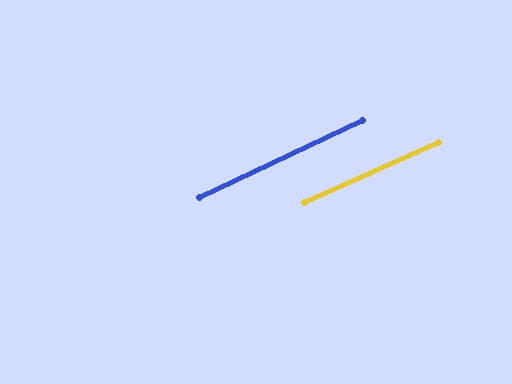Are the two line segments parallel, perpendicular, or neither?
Parallel — their directions differ by only 1.4°.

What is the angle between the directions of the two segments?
Approximately 1 degree.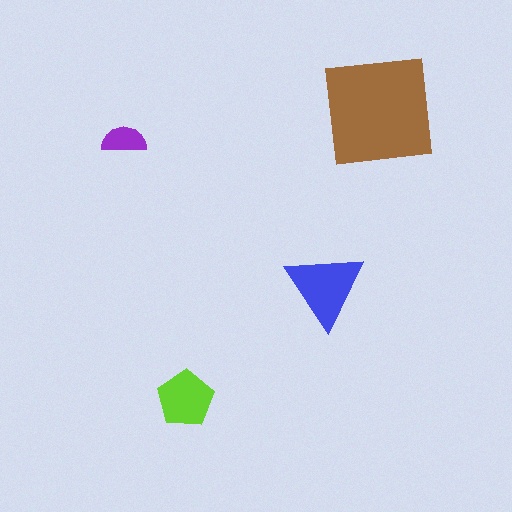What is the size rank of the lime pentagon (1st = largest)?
3rd.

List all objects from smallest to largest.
The purple semicircle, the lime pentagon, the blue triangle, the brown square.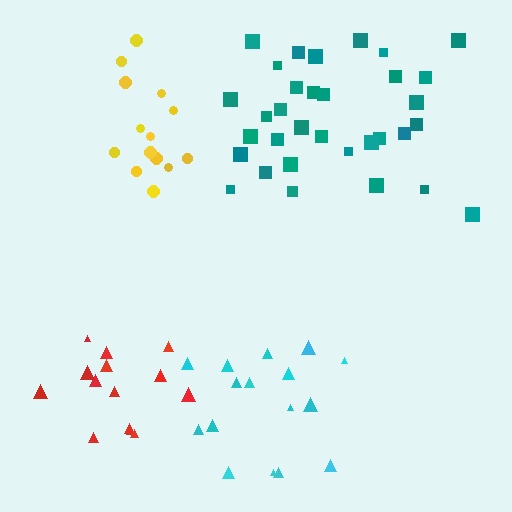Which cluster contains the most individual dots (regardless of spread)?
Teal (33).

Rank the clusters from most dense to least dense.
yellow, teal, red, cyan.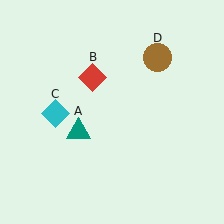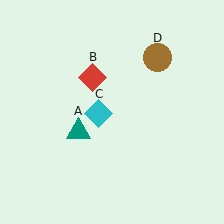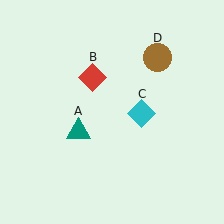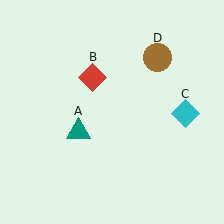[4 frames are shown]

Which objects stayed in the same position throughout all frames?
Teal triangle (object A) and red diamond (object B) and brown circle (object D) remained stationary.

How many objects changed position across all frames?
1 object changed position: cyan diamond (object C).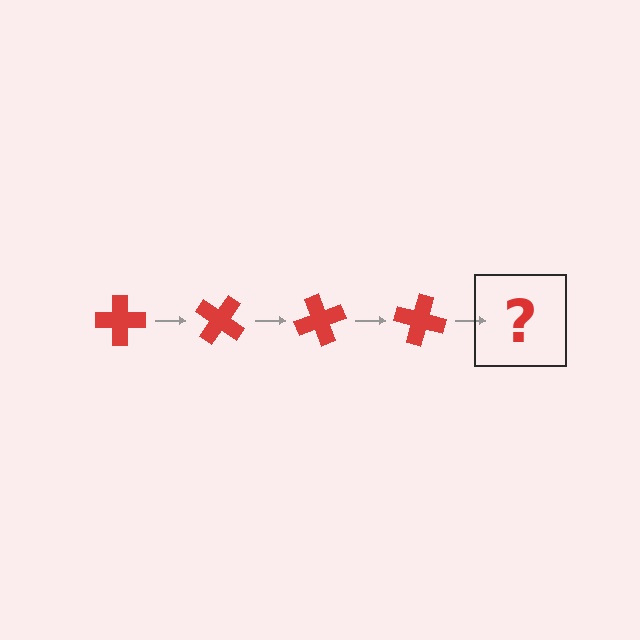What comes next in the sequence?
The next element should be a red cross rotated 140 degrees.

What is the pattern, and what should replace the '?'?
The pattern is that the cross rotates 35 degrees each step. The '?' should be a red cross rotated 140 degrees.